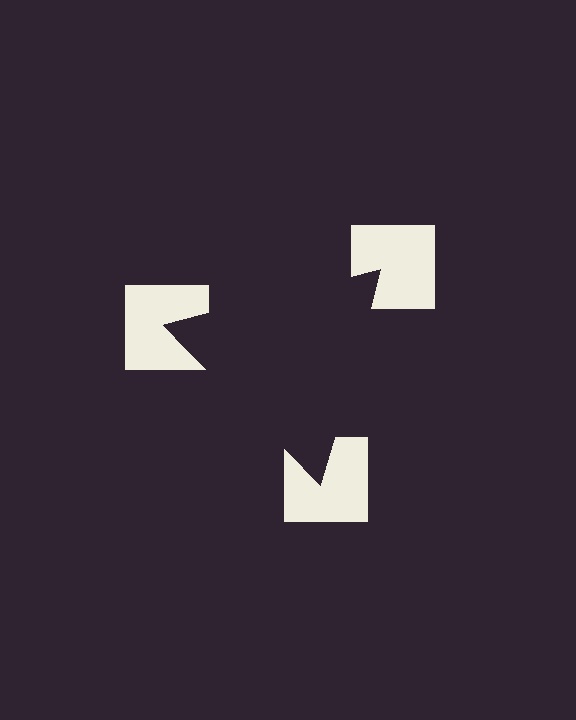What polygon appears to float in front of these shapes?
An illusory triangle — its edges are inferred from the aligned wedge cuts in the notched squares, not physically drawn.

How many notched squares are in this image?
There are 3 — one at each vertex of the illusory triangle.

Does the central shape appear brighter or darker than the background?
It typically appears slightly darker than the background, even though no actual brightness change is drawn.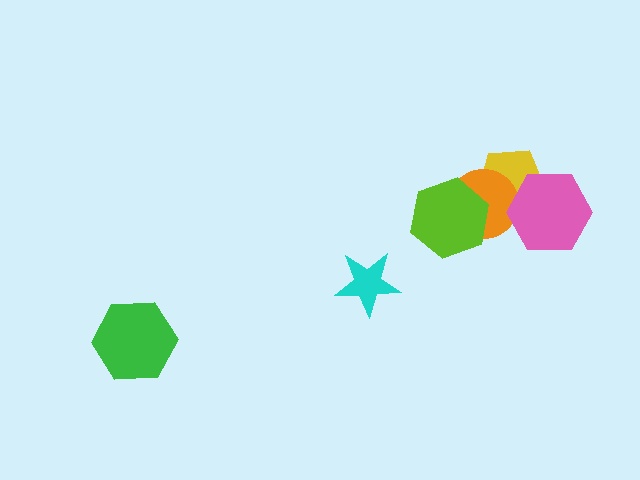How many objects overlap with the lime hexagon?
1 object overlaps with the lime hexagon.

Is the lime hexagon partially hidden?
No, no other shape covers it.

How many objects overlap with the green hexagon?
0 objects overlap with the green hexagon.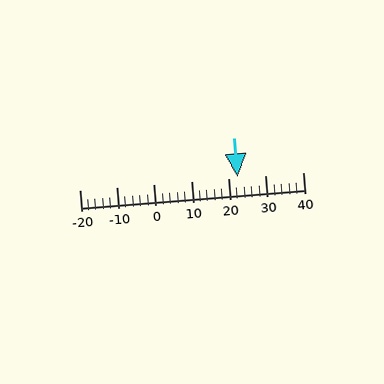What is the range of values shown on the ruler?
The ruler shows values from -20 to 40.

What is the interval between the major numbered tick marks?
The major tick marks are spaced 10 units apart.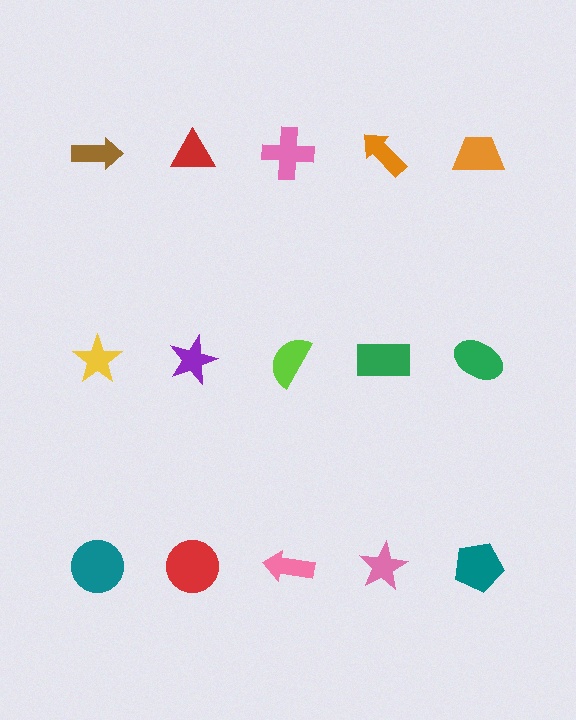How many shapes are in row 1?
5 shapes.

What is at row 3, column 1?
A teal circle.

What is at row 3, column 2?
A red circle.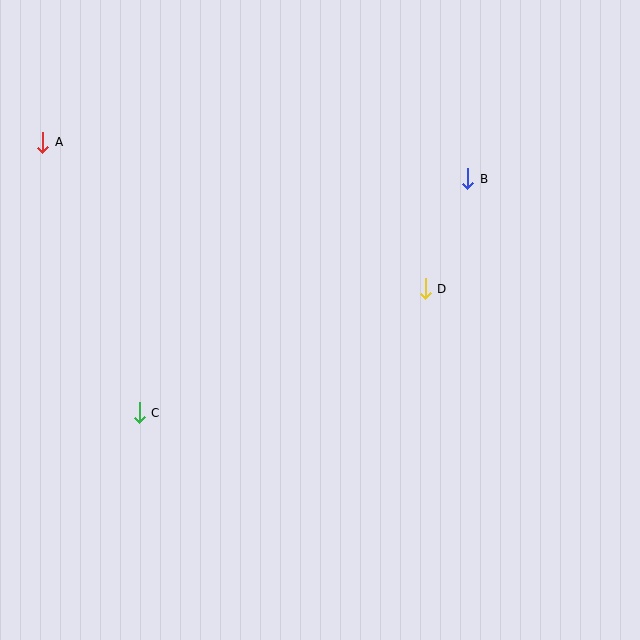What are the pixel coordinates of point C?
Point C is at (139, 413).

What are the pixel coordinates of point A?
Point A is at (43, 142).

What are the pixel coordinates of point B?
Point B is at (468, 179).